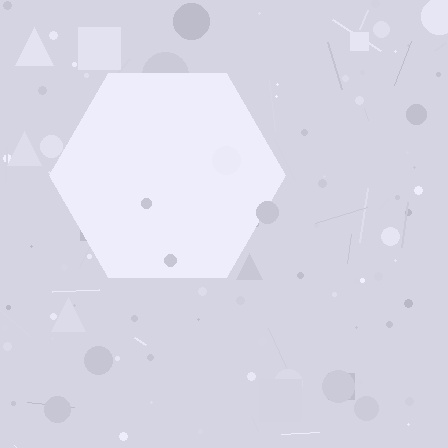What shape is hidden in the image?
A hexagon is hidden in the image.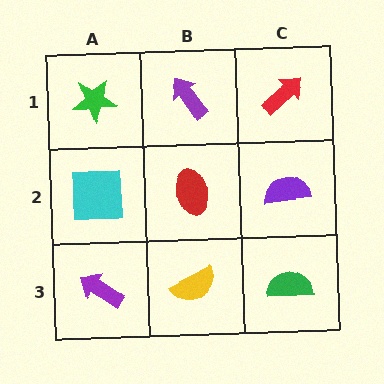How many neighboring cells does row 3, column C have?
2.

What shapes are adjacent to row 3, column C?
A purple semicircle (row 2, column C), a yellow semicircle (row 3, column B).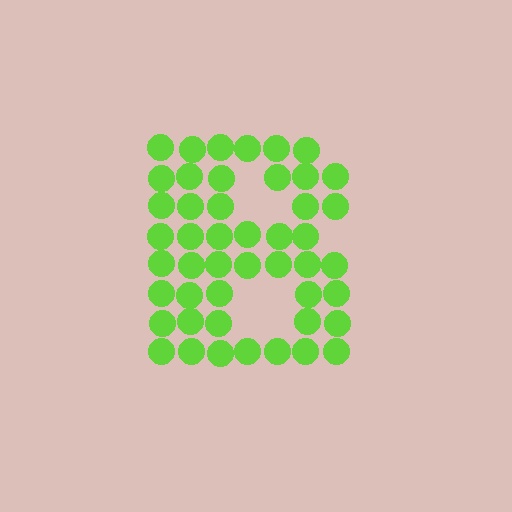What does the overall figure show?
The overall figure shows the letter B.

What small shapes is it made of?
It is made of small circles.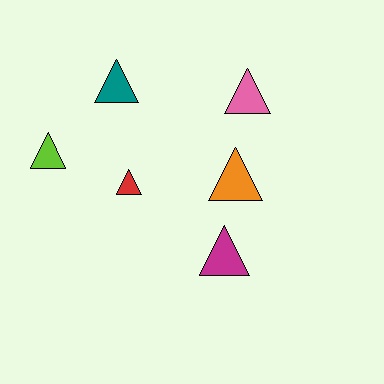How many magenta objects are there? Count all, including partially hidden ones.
There is 1 magenta object.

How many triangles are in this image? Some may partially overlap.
There are 6 triangles.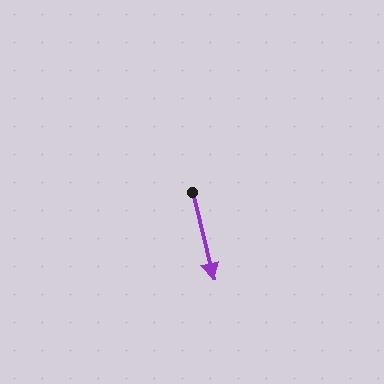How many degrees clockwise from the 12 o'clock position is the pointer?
Approximately 166 degrees.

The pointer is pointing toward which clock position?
Roughly 6 o'clock.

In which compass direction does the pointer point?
South.